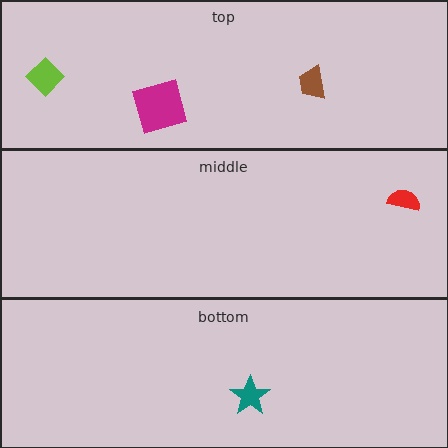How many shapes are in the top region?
3.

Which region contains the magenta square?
The top region.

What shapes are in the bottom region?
The teal star.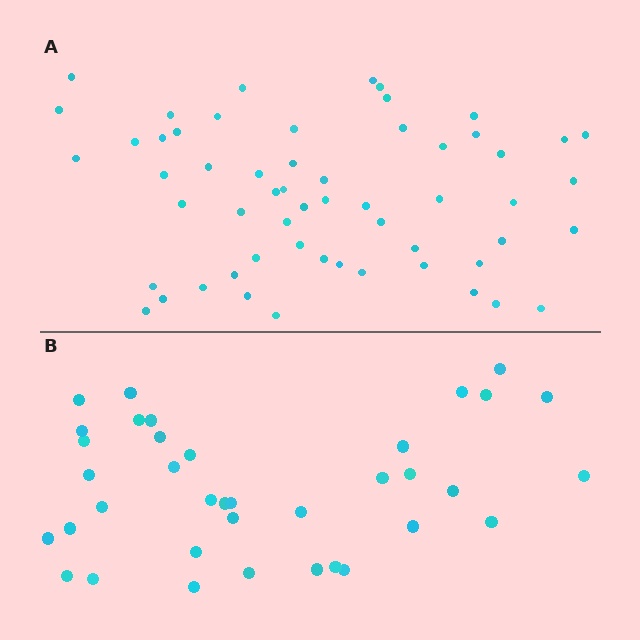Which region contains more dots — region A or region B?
Region A (the top region) has more dots.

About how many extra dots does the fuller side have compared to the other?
Region A has approximately 20 more dots than region B.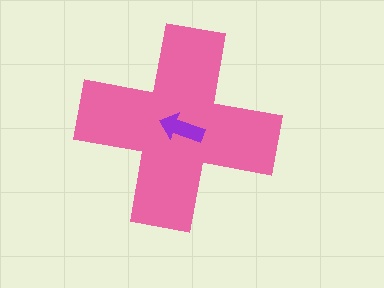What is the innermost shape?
The purple arrow.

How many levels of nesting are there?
2.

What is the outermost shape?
The pink cross.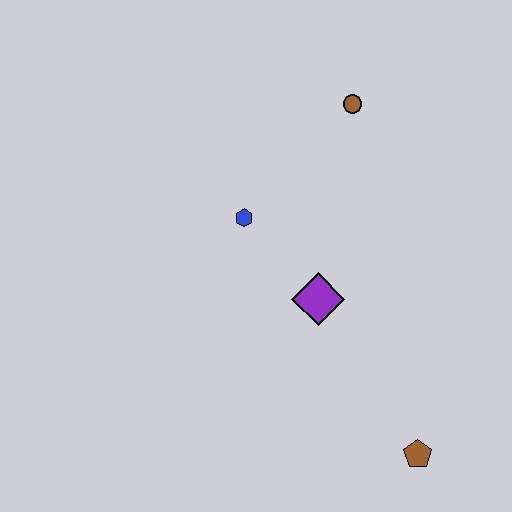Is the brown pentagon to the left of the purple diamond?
No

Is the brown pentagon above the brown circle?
No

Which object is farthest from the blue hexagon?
The brown pentagon is farthest from the blue hexagon.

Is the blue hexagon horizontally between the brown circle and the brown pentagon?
No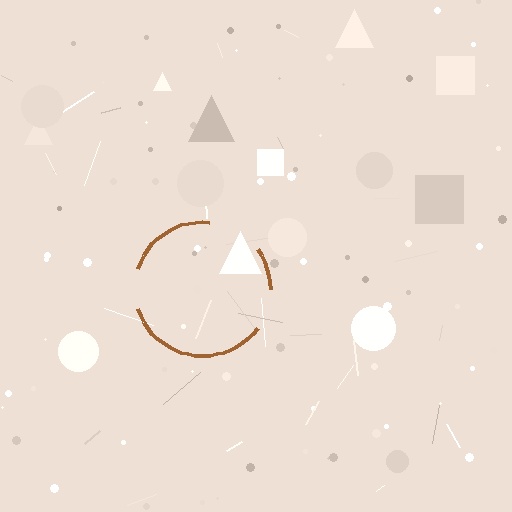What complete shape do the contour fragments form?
The contour fragments form a circle.